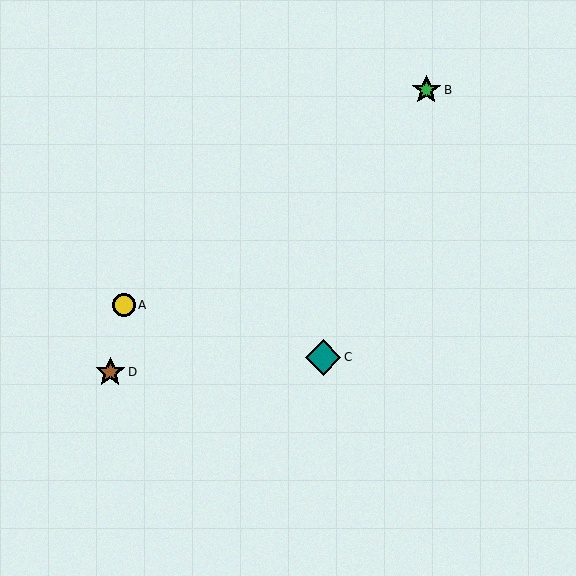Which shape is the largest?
The teal diamond (labeled C) is the largest.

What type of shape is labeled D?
Shape D is a brown star.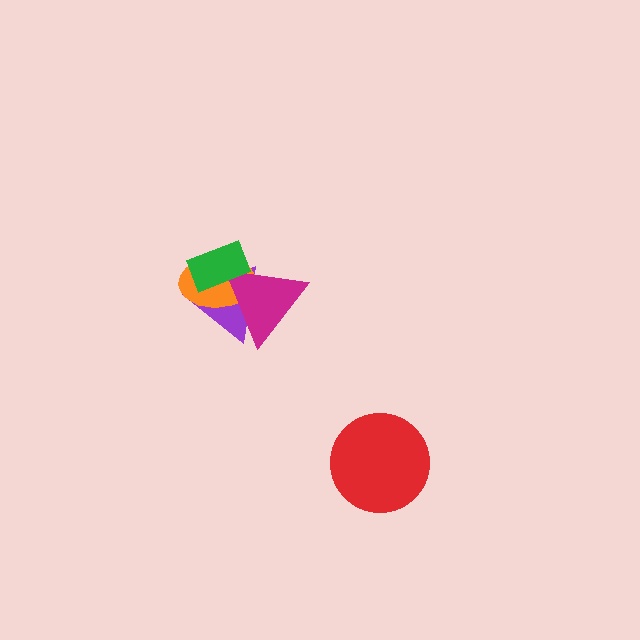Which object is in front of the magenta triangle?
The green rectangle is in front of the magenta triangle.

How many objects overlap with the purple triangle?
3 objects overlap with the purple triangle.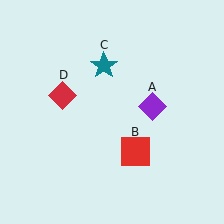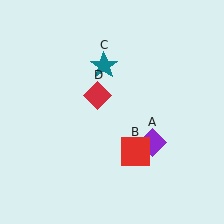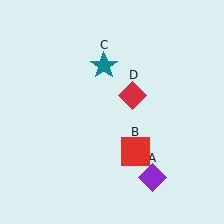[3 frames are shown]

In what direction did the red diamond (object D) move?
The red diamond (object D) moved right.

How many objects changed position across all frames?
2 objects changed position: purple diamond (object A), red diamond (object D).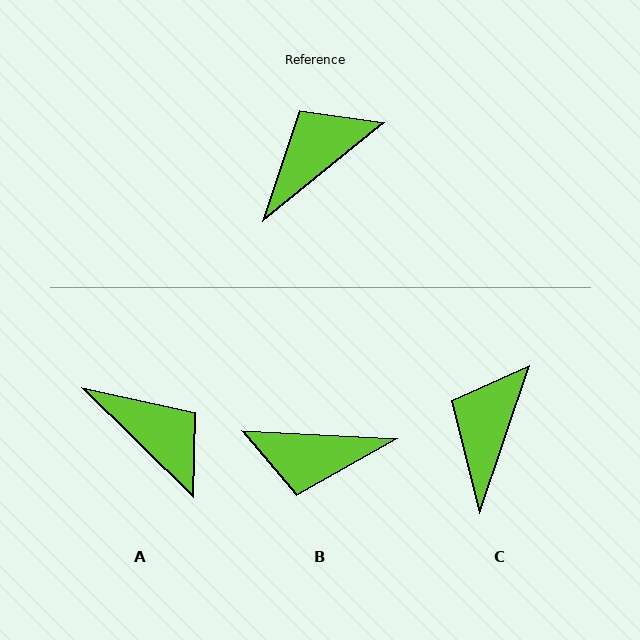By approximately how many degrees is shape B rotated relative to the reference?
Approximately 138 degrees counter-clockwise.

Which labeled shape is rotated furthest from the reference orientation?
B, about 138 degrees away.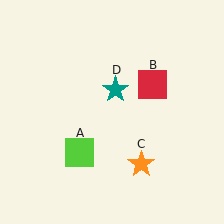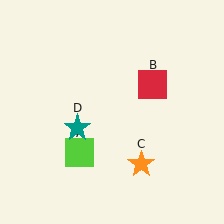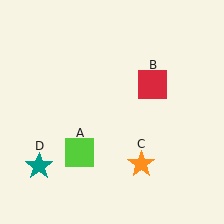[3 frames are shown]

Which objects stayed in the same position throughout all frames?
Lime square (object A) and red square (object B) and orange star (object C) remained stationary.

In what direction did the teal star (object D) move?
The teal star (object D) moved down and to the left.